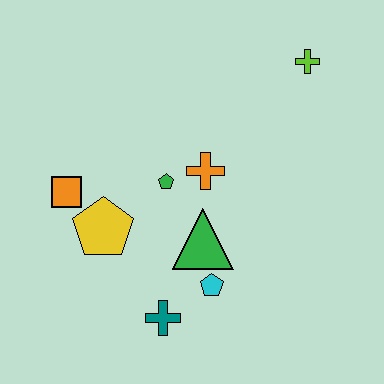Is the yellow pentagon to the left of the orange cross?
Yes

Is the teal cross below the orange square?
Yes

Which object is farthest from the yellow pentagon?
The lime cross is farthest from the yellow pentagon.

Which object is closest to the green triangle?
The cyan pentagon is closest to the green triangle.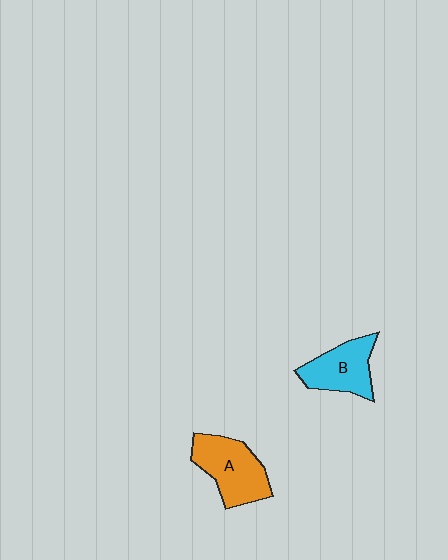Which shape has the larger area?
Shape A (orange).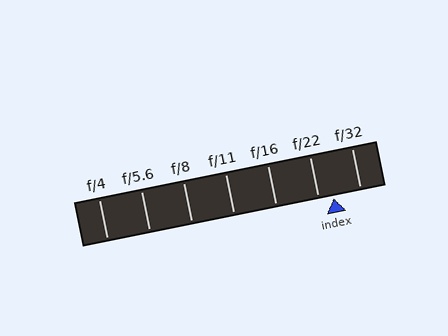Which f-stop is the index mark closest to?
The index mark is closest to f/22.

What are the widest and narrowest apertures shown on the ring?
The widest aperture shown is f/4 and the narrowest is f/32.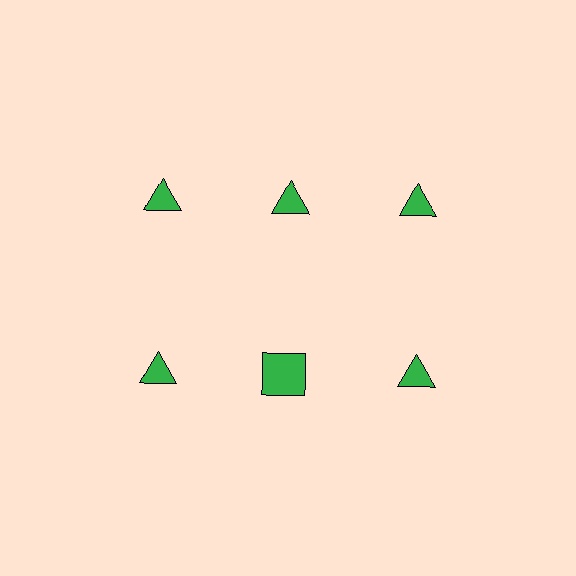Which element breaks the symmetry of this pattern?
The green square in the second row, second from left column breaks the symmetry. All other shapes are green triangles.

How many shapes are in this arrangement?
There are 6 shapes arranged in a grid pattern.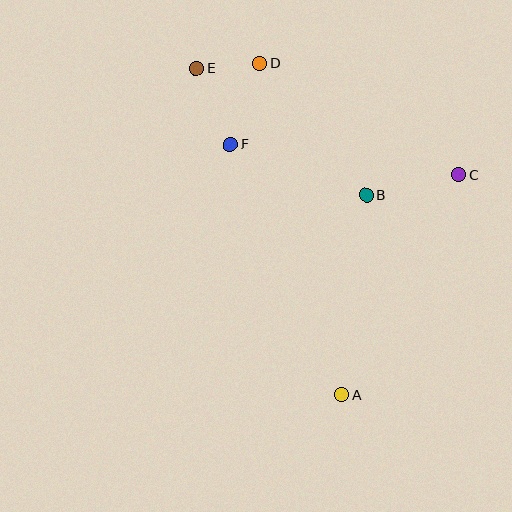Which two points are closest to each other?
Points D and E are closest to each other.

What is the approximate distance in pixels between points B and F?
The distance between B and F is approximately 145 pixels.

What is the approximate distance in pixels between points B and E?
The distance between B and E is approximately 212 pixels.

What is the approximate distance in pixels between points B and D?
The distance between B and D is approximately 169 pixels.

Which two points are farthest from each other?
Points A and E are farthest from each other.